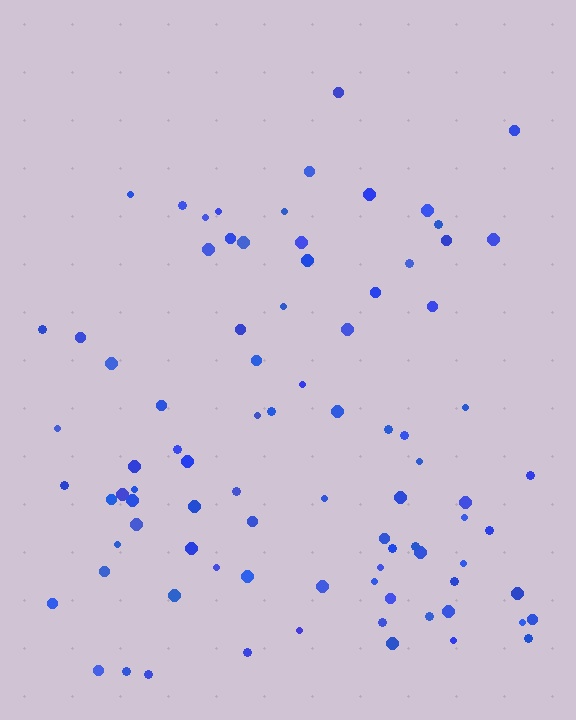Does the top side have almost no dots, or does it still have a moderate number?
Still a moderate number, just noticeably fewer than the bottom.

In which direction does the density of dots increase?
From top to bottom, with the bottom side densest.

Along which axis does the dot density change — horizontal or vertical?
Vertical.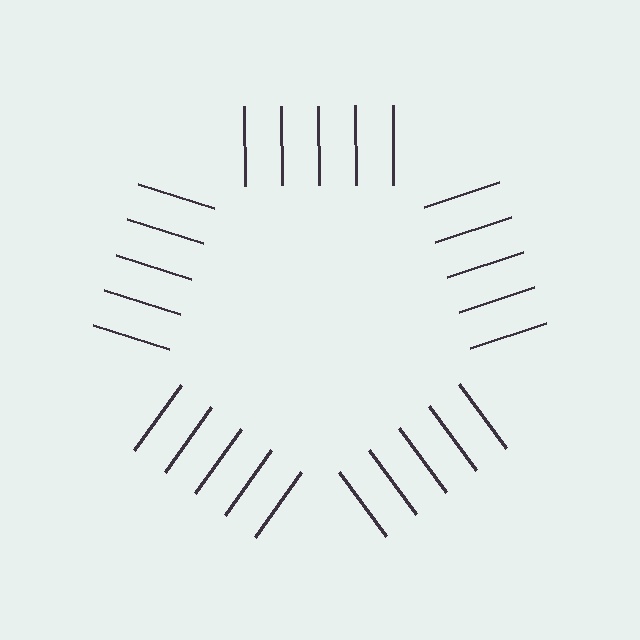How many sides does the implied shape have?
5 sides — the line-ends trace a pentagon.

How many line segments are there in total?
25 — 5 along each of the 5 edges.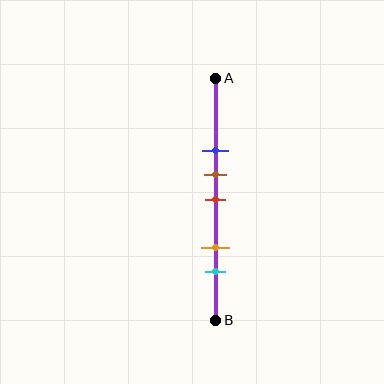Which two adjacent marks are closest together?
The brown and red marks are the closest adjacent pair.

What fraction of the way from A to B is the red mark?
The red mark is approximately 50% (0.5) of the way from A to B.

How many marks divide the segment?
There are 5 marks dividing the segment.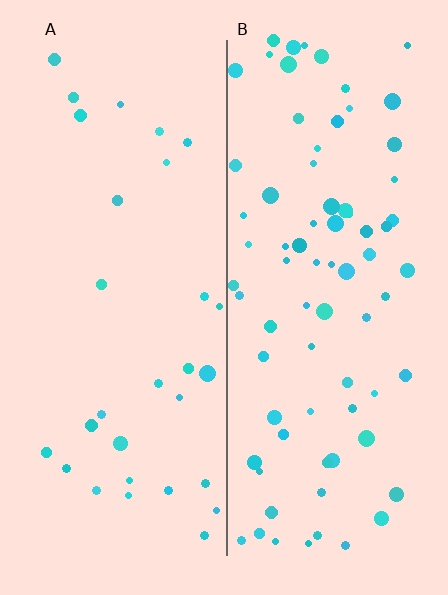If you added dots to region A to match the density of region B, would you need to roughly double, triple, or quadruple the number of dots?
Approximately triple.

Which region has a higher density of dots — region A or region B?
B (the right).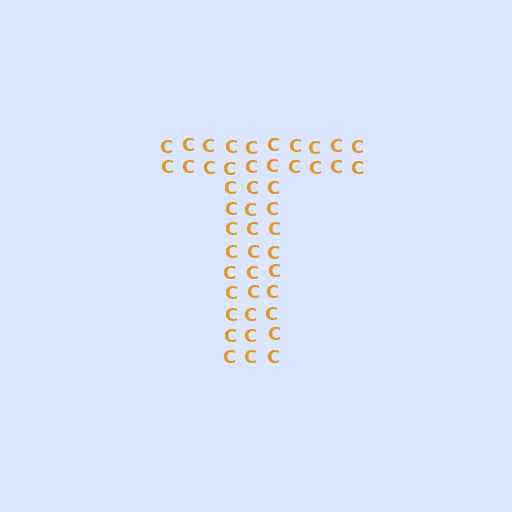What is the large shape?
The large shape is the letter T.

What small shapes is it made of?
It is made of small letter C's.